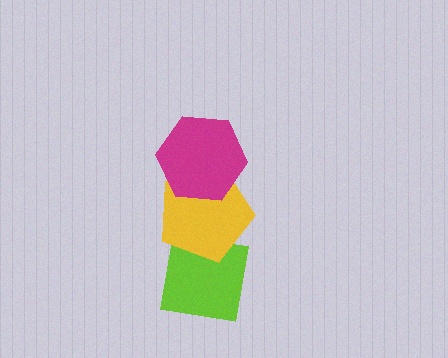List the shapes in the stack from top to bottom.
From top to bottom: the magenta hexagon, the yellow pentagon, the lime square.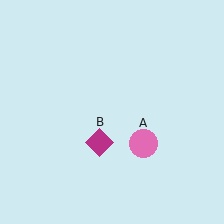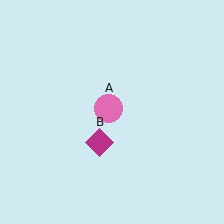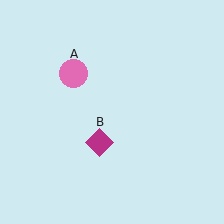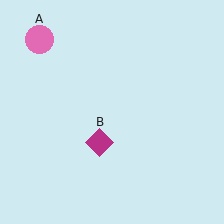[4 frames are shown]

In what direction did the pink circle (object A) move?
The pink circle (object A) moved up and to the left.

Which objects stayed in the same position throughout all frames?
Magenta diamond (object B) remained stationary.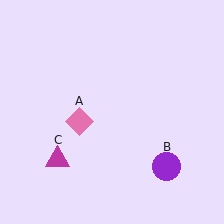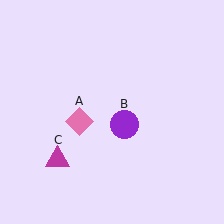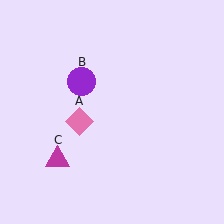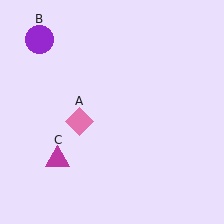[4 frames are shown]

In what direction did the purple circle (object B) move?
The purple circle (object B) moved up and to the left.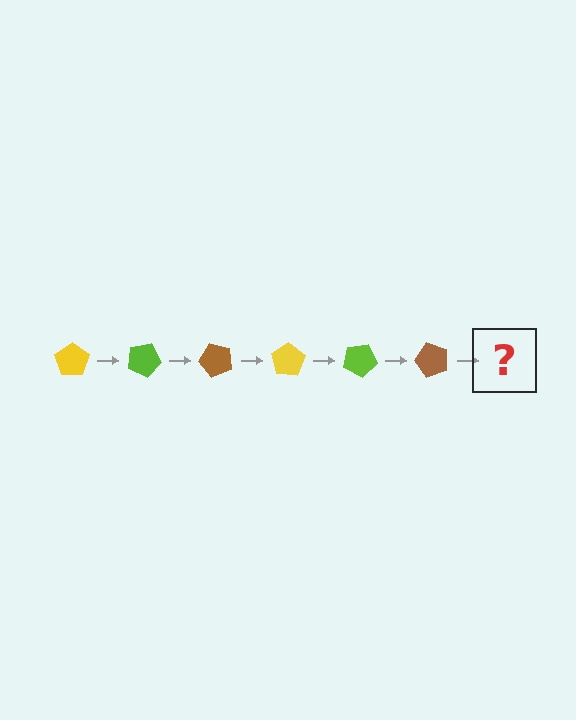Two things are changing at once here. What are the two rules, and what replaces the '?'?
The two rules are that it rotates 25 degrees each step and the color cycles through yellow, lime, and brown. The '?' should be a yellow pentagon, rotated 150 degrees from the start.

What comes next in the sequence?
The next element should be a yellow pentagon, rotated 150 degrees from the start.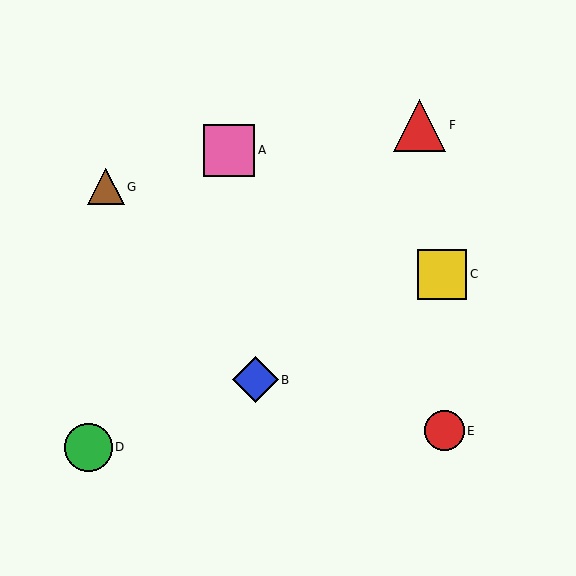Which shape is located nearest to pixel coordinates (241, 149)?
The pink square (labeled A) at (229, 150) is nearest to that location.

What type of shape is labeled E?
Shape E is a red circle.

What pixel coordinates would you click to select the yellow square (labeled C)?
Click at (442, 274) to select the yellow square C.